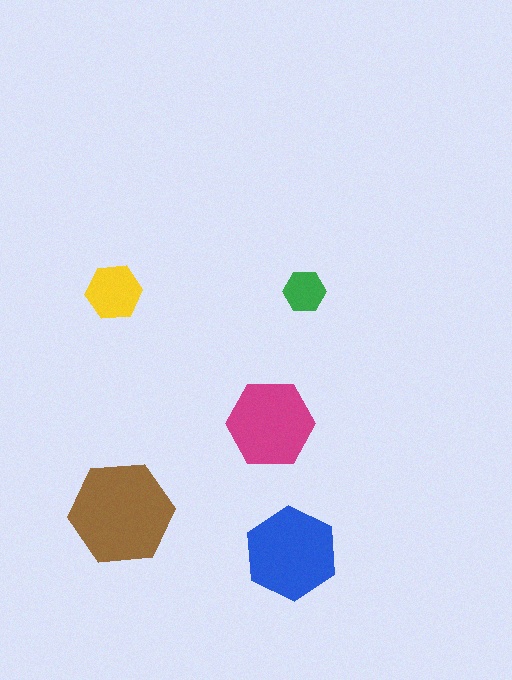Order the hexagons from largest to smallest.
the brown one, the blue one, the magenta one, the yellow one, the green one.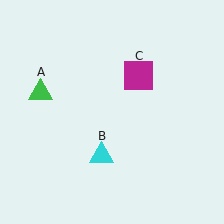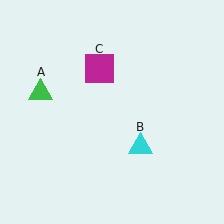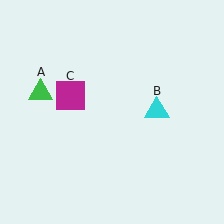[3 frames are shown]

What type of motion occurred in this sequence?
The cyan triangle (object B), magenta square (object C) rotated counterclockwise around the center of the scene.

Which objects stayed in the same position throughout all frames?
Green triangle (object A) remained stationary.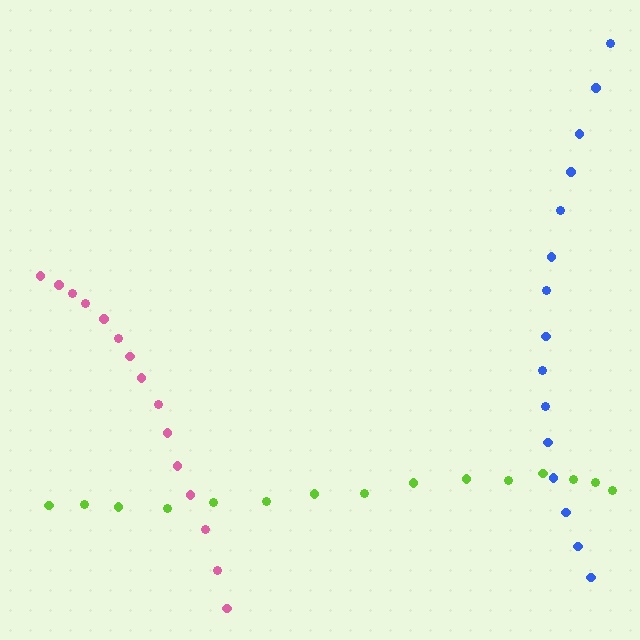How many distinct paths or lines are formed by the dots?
There are 3 distinct paths.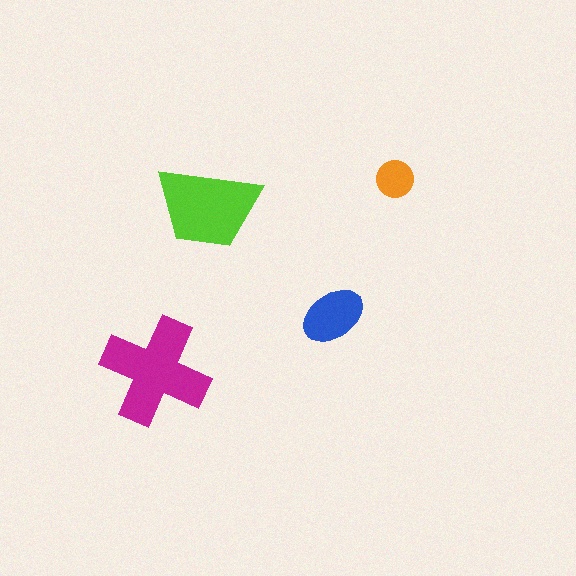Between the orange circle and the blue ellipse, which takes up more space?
The blue ellipse.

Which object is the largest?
The magenta cross.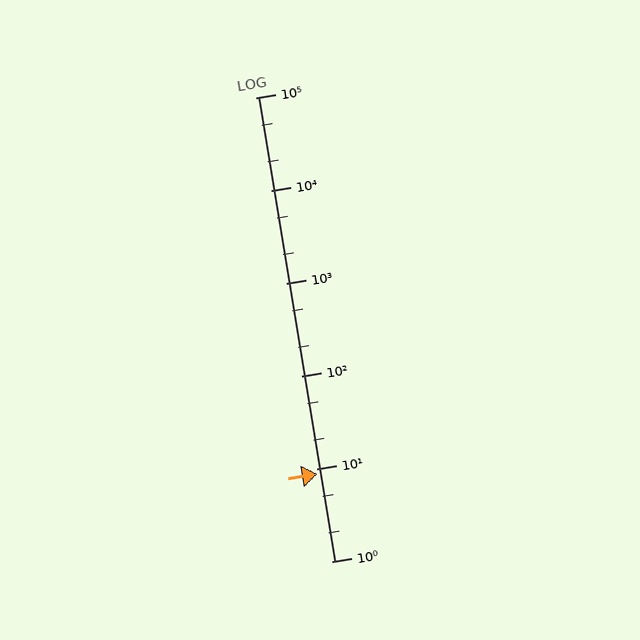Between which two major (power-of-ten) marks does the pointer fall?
The pointer is between 1 and 10.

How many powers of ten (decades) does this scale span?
The scale spans 5 decades, from 1 to 100000.